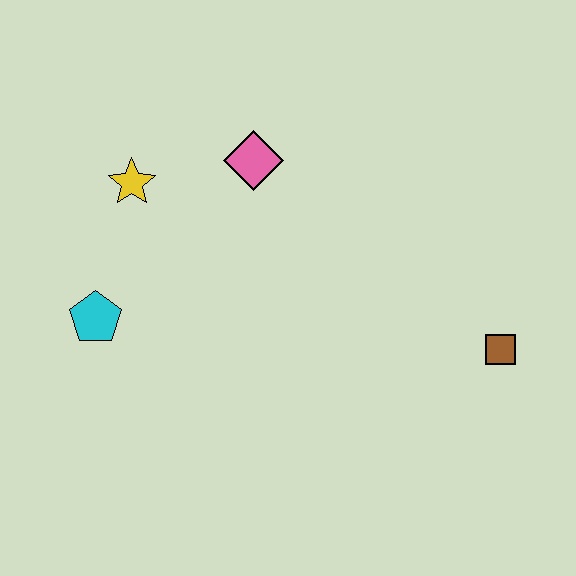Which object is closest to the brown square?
The pink diamond is closest to the brown square.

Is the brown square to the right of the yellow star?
Yes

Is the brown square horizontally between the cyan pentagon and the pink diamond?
No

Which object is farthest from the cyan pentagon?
The brown square is farthest from the cyan pentagon.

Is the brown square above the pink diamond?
No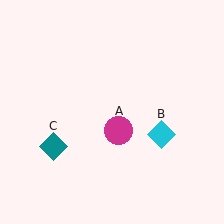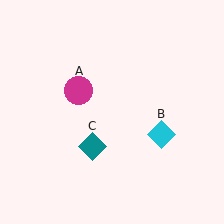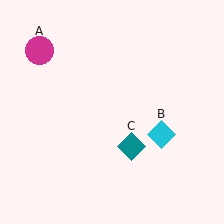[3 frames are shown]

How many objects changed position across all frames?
2 objects changed position: magenta circle (object A), teal diamond (object C).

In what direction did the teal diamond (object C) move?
The teal diamond (object C) moved right.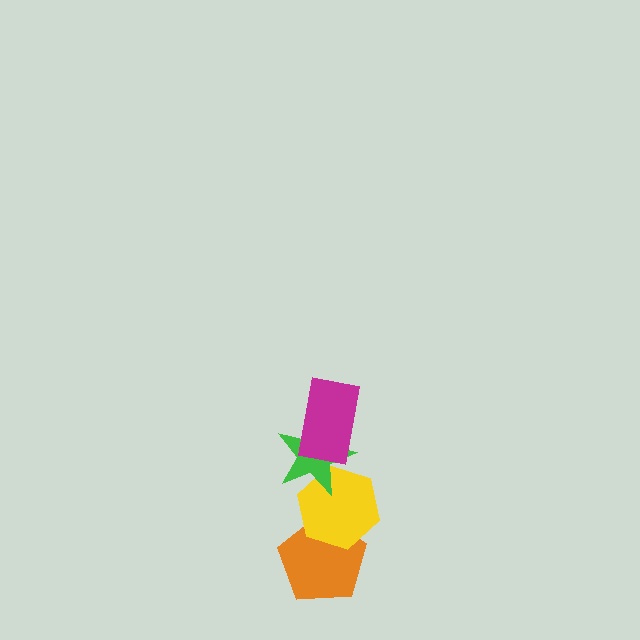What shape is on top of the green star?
The magenta rectangle is on top of the green star.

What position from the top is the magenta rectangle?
The magenta rectangle is 1st from the top.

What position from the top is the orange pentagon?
The orange pentagon is 4th from the top.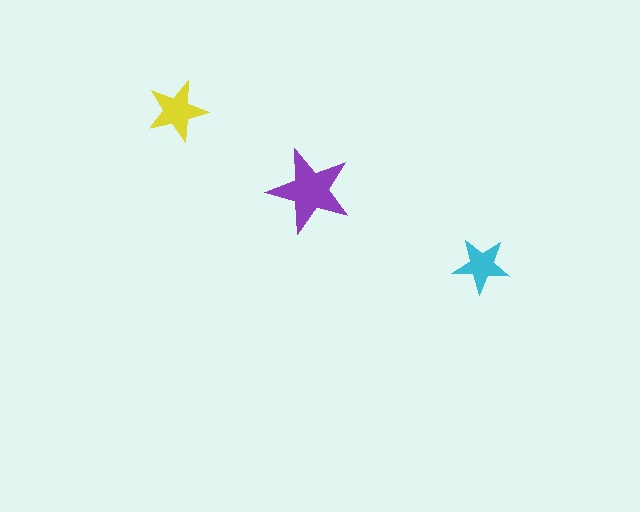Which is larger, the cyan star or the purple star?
The purple one.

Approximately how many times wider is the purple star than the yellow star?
About 1.5 times wider.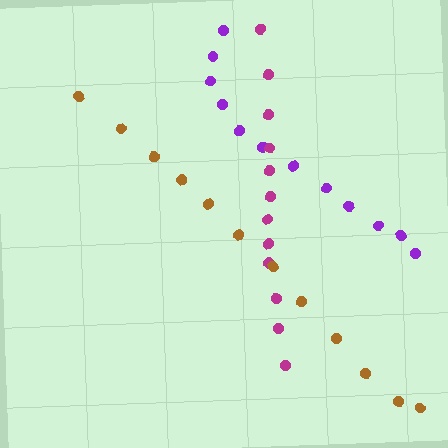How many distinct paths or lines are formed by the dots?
There are 3 distinct paths.